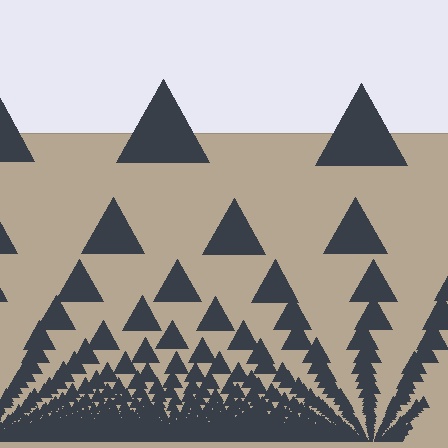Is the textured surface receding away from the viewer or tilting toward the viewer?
The surface appears to tilt toward the viewer. Texture elements get larger and sparser toward the top.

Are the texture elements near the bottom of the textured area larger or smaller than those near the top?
Smaller. The gradient is inverted — elements near the bottom are smaller and denser.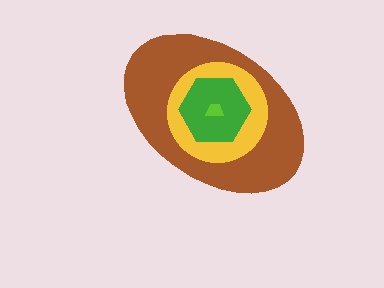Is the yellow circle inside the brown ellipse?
Yes.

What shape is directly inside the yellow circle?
The green hexagon.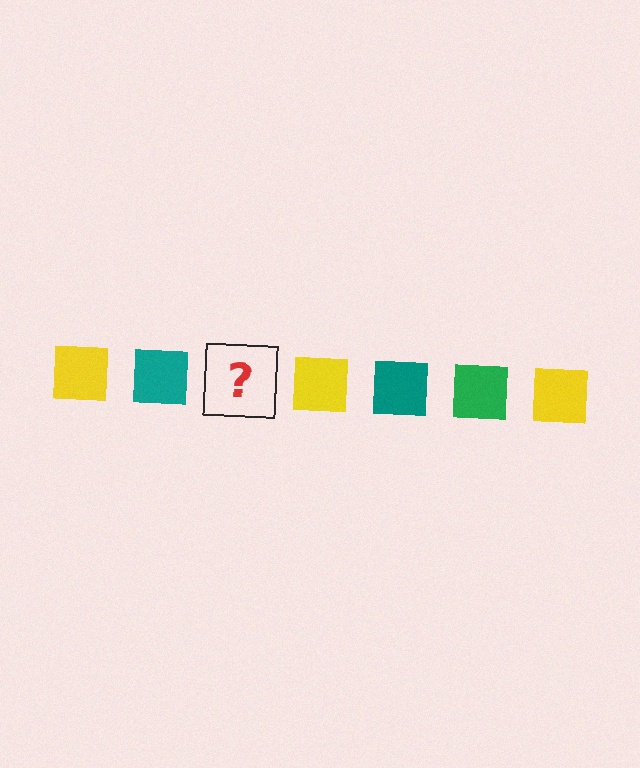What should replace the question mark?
The question mark should be replaced with a green square.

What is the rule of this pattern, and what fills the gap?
The rule is that the pattern cycles through yellow, teal, green squares. The gap should be filled with a green square.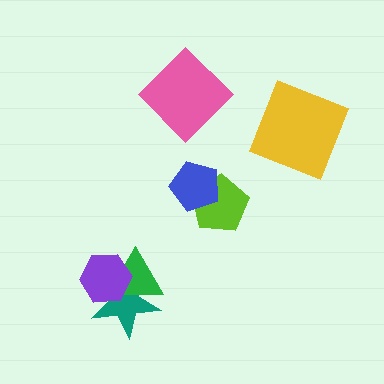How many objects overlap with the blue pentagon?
1 object overlaps with the blue pentagon.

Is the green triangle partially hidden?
Yes, it is partially covered by another shape.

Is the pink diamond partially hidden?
No, no other shape covers it.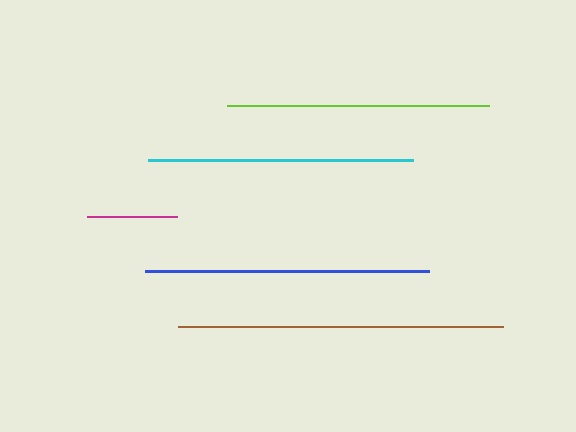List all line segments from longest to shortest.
From longest to shortest: brown, blue, cyan, lime, magenta.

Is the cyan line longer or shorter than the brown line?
The brown line is longer than the cyan line.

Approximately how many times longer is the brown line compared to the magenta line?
The brown line is approximately 3.6 times the length of the magenta line.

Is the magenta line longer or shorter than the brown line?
The brown line is longer than the magenta line.